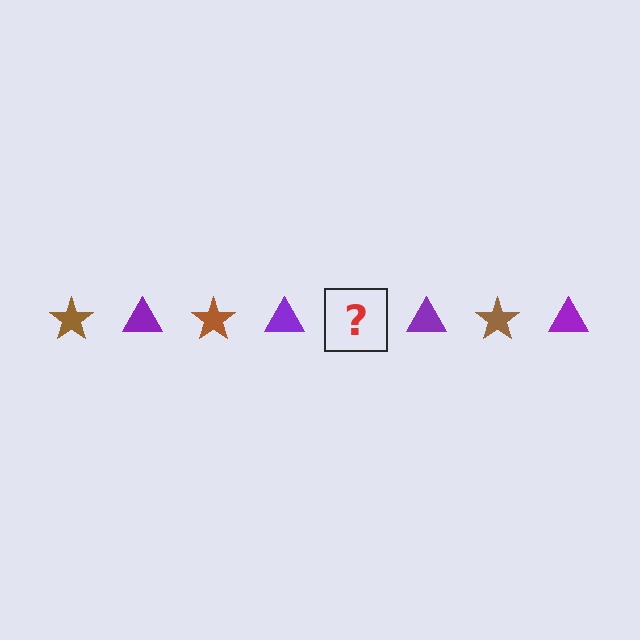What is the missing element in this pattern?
The missing element is a brown star.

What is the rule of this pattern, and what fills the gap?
The rule is that the pattern alternates between brown star and purple triangle. The gap should be filled with a brown star.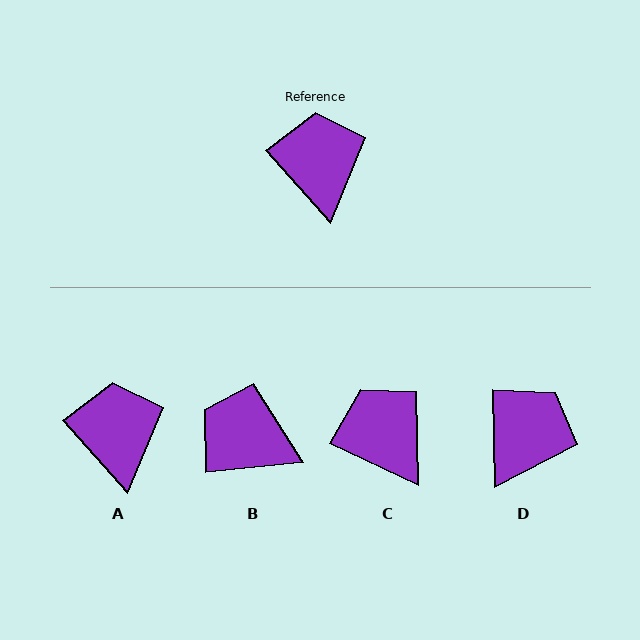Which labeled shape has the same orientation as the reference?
A.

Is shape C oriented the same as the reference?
No, it is off by about 23 degrees.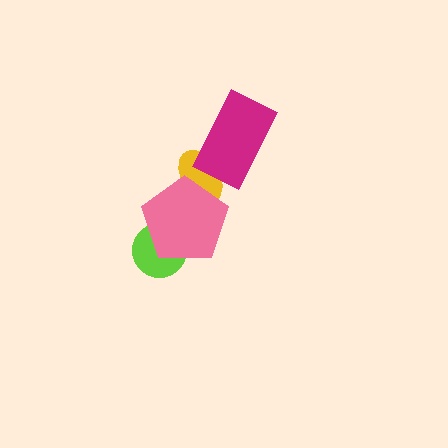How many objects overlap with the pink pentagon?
2 objects overlap with the pink pentagon.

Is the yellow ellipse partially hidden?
Yes, it is partially covered by another shape.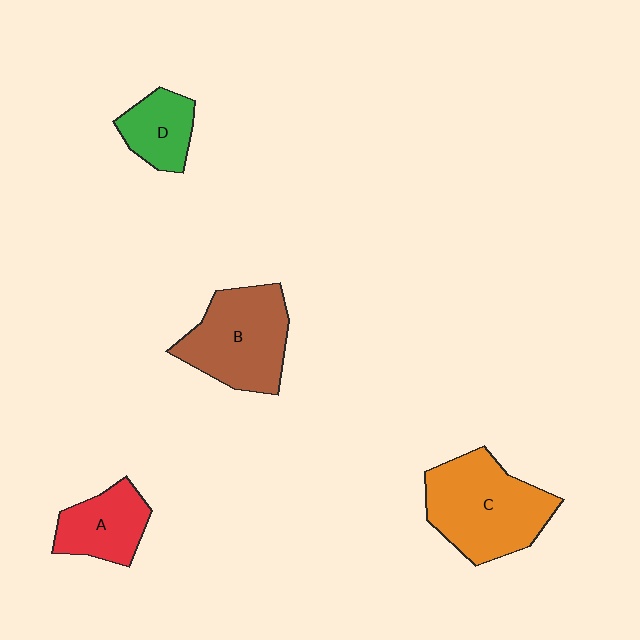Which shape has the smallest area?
Shape D (green).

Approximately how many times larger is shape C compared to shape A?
Approximately 1.8 times.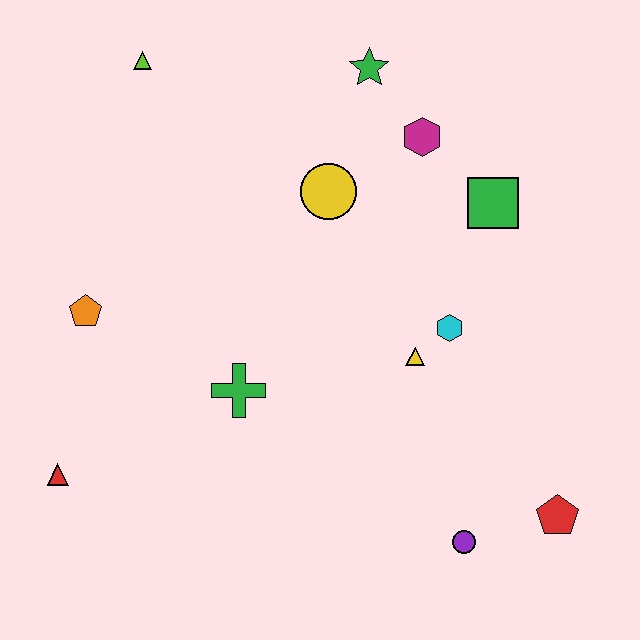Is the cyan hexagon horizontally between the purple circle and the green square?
No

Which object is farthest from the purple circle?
The lime triangle is farthest from the purple circle.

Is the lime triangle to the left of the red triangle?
No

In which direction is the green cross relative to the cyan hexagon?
The green cross is to the left of the cyan hexagon.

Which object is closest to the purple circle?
The red pentagon is closest to the purple circle.